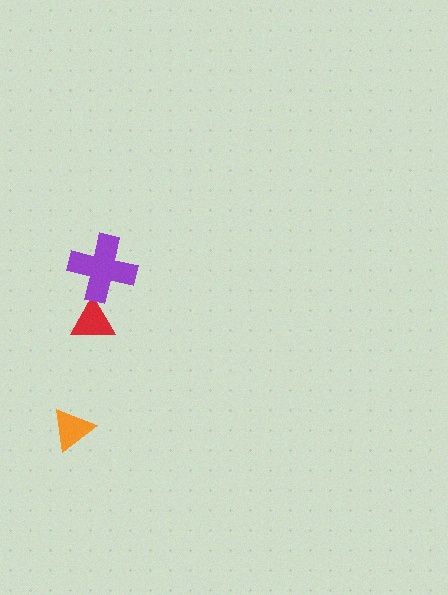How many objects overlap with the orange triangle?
0 objects overlap with the orange triangle.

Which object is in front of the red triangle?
The purple cross is in front of the red triangle.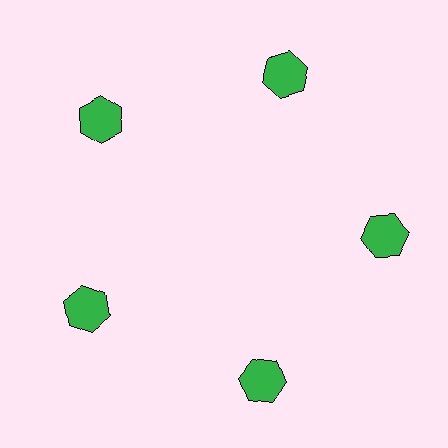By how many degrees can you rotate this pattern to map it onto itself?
The pattern maps onto itself every 72 degrees of rotation.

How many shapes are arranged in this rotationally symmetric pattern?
There are 5 shapes, arranged in 5 groups of 1.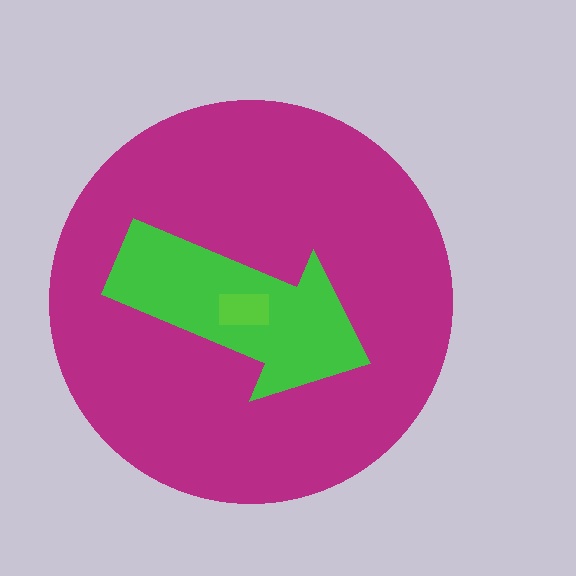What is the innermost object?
The lime rectangle.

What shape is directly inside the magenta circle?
The green arrow.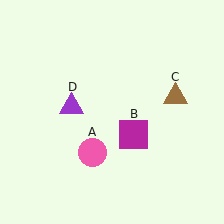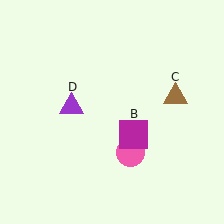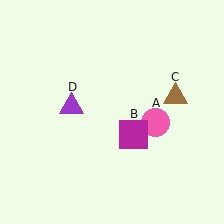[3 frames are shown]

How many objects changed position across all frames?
1 object changed position: pink circle (object A).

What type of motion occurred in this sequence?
The pink circle (object A) rotated counterclockwise around the center of the scene.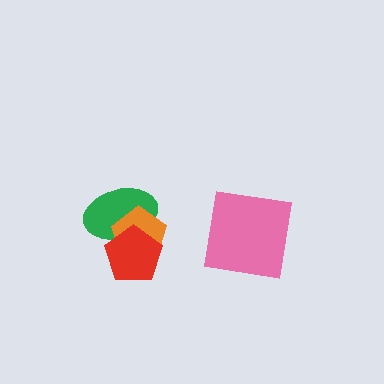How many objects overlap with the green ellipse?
2 objects overlap with the green ellipse.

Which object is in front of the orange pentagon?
The red pentagon is in front of the orange pentagon.